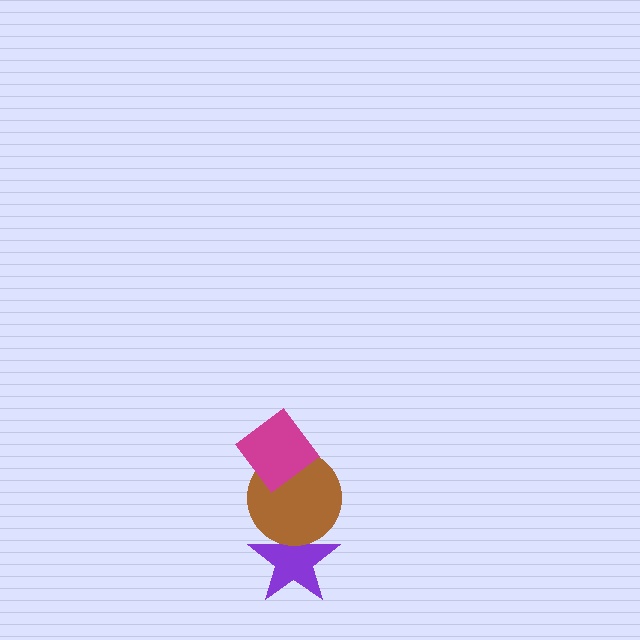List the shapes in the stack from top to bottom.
From top to bottom: the magenta diamond, the brown circle, the purple star.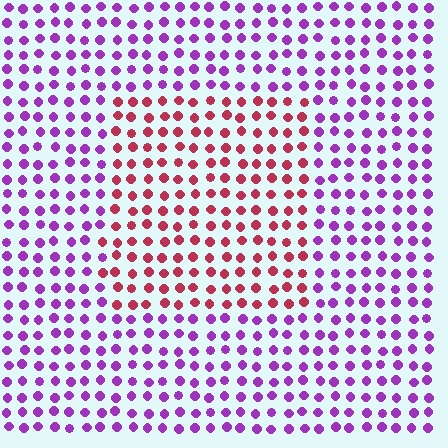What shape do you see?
I see a rectangle.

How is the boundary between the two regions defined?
The boundary is defined purely by a slight shift in hue (about 58 degrees). Spacing, size, and orientation are identical on both sides.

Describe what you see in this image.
The image is filled with small purple elements in a uniform arrangement. A rectangle-shaped region is visible where the elements are tinted to a slightly different hue, forming a subtle color boundary.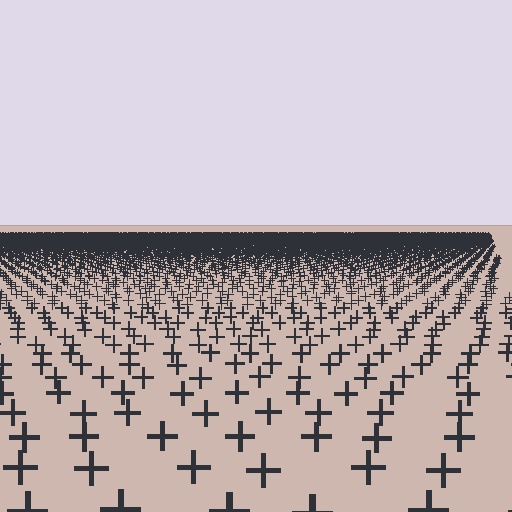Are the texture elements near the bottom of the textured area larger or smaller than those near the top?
Larger. Near the bottom, elements are closer to the viewer and appear at a bigger on-screen size.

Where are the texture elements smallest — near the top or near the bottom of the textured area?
Near the top.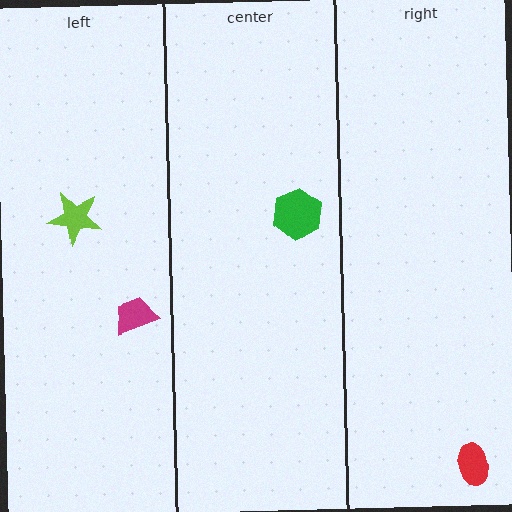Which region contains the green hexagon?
The center region.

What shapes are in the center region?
The green hexagon.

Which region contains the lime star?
The left region.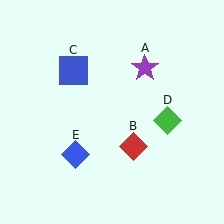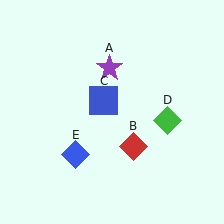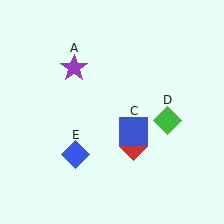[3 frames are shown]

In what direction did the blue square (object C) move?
The blue square (object C) moved down and to the right.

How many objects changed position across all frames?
2 objects changed position: purple star (object A), blue square (object C).